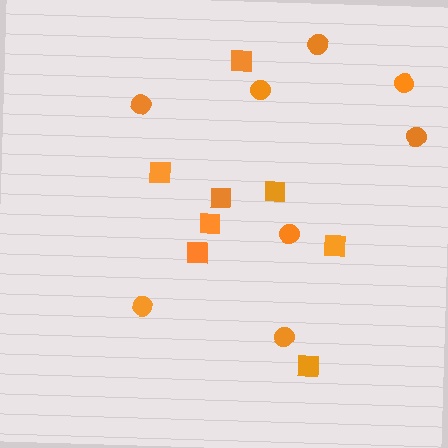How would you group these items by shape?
There are 2 groups: one group of circles (8) and one group of squares (8).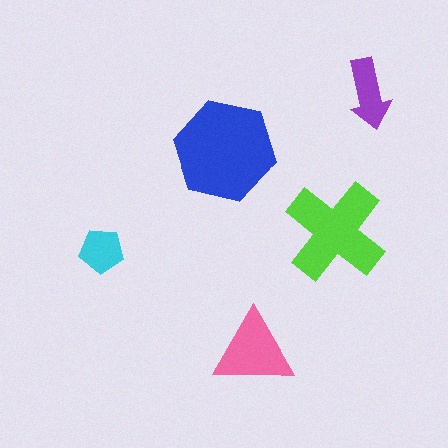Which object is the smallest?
The cyan pentagon.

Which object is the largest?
The blue hexagon.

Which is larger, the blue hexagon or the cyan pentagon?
The blue hexagon.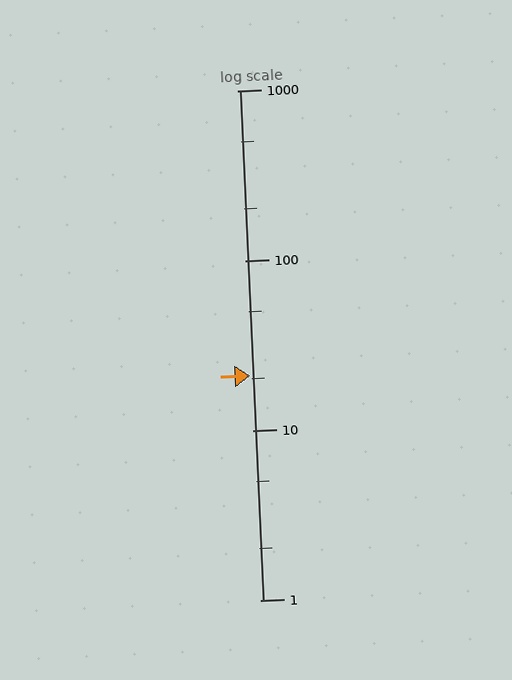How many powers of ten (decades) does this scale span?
The scale spans 3 decades, from 1 to 1000.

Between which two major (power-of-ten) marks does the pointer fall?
The pointer is between 10 and 100.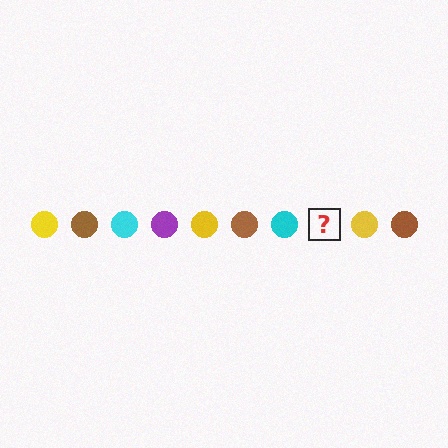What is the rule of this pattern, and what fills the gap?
The rule is that the pattern cycles through yellow, brown, cyan, purple circles. The gap should be filled with a purple circle.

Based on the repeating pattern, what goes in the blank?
The blank should be a purple circle.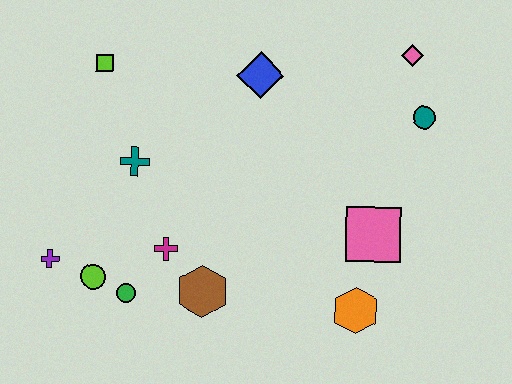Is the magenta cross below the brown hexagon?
No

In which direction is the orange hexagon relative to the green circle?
The orange hexagon is to the right of the green circle.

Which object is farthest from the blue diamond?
The purple cross is farthest from the blue diamond.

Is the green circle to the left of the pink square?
Yes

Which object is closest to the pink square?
The orange hexagon is closest to the pink square.